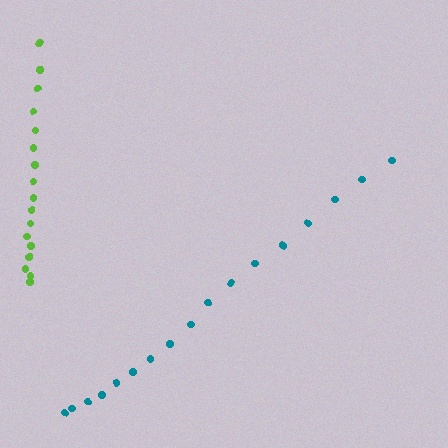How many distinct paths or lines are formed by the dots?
There are 2 distinct paths.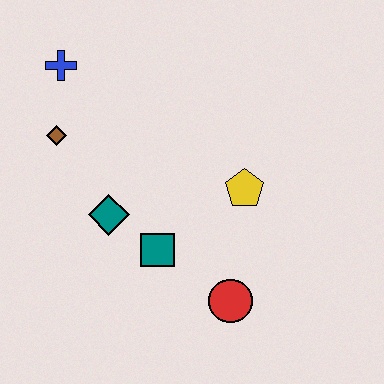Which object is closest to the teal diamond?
The teal square is closest to the teal diamond.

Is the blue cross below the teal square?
No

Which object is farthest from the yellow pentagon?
The blue cross is farthest from the yellow pentagon.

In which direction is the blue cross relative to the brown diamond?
The blue cross is above the brown diamond.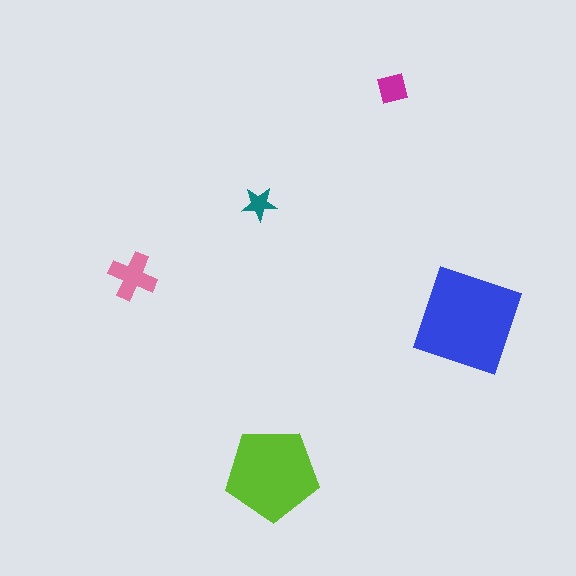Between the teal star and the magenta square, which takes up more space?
The magenta square.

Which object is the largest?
The blue square.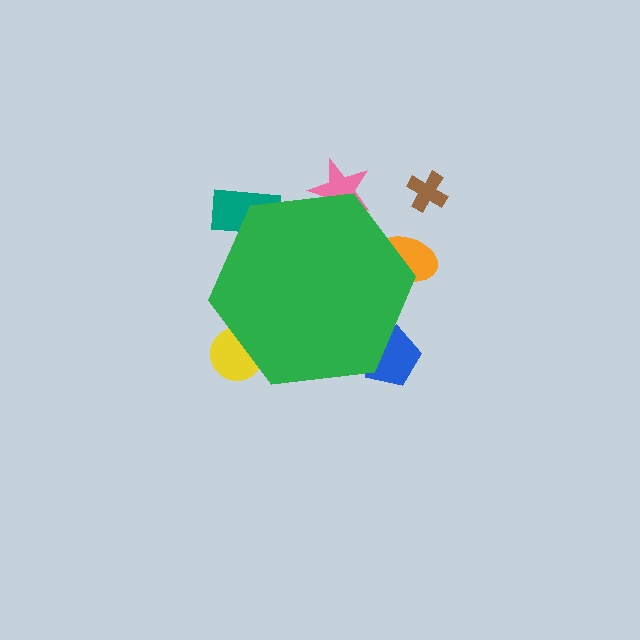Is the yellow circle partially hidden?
Yes, the yellow circle is partially hidden behind the green hexagon.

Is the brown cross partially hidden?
No, the brown cross is fully visible.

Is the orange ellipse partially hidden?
Yes, the orange ellipse is partially hidden behind the green hexagon.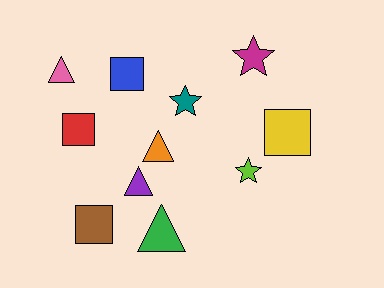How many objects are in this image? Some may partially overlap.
There are 11 objects.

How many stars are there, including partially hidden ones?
There are 3 stars.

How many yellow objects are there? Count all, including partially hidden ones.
There is 1 yellow object.